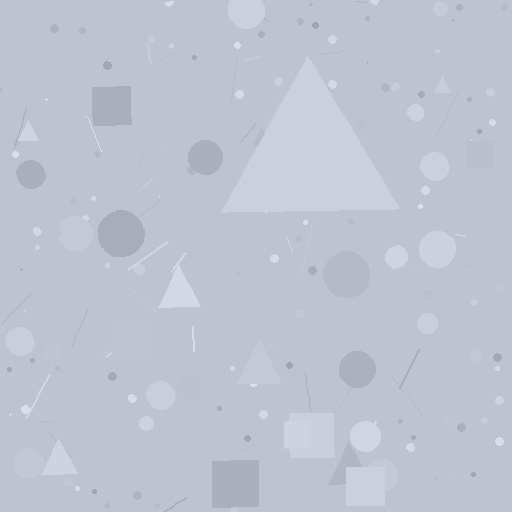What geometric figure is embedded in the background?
A triangle is embedded in the background.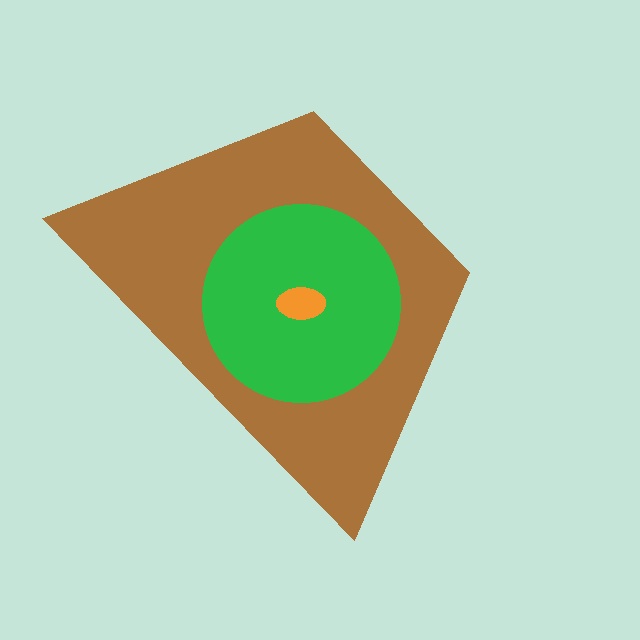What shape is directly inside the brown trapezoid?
The green circle.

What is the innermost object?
The orange ellipse.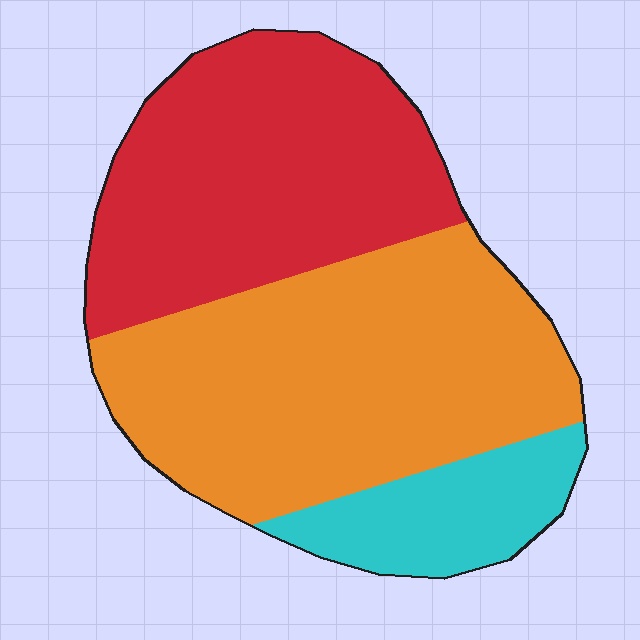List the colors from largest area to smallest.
From largest to smallest: orange, red, cyan.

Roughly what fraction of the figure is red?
Red takes up between a quarter and a half of the figure.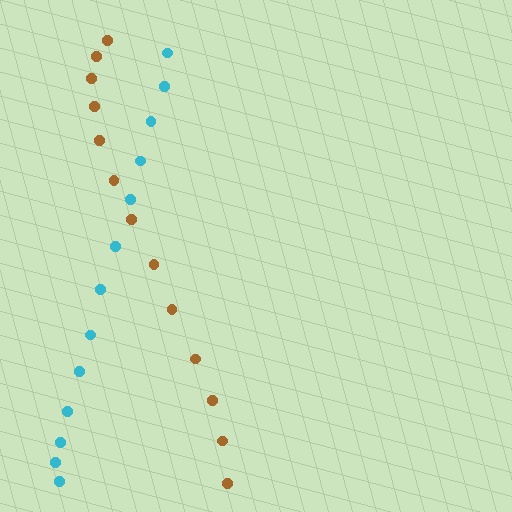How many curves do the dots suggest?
There are 2 distinct paths.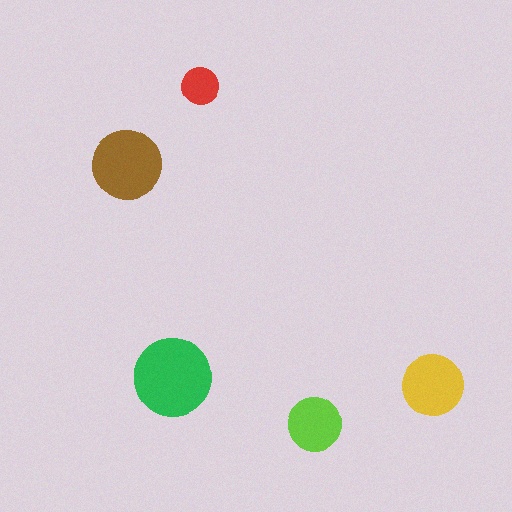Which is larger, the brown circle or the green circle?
The green one.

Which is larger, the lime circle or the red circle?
The lime one.